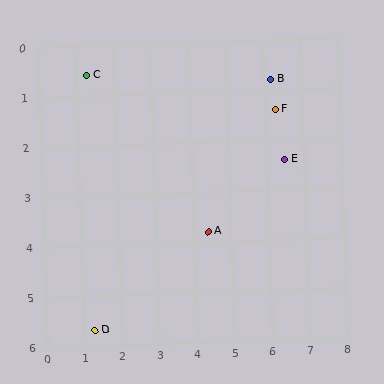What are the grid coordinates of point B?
Point B is at approximately (6.2, 0.8).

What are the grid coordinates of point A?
Point A is at approximately (4.4, 3.8).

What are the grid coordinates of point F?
Point F is at approximately (6.3, 1.4).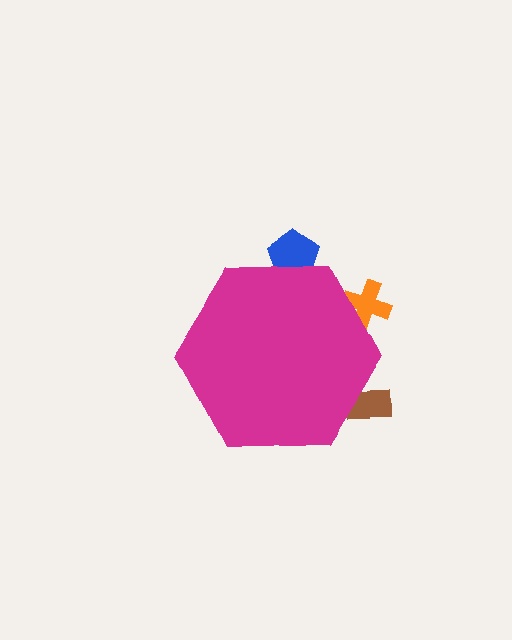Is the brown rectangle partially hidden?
Yes, the brown rectangle is partially hidden behind the magenta hexagon.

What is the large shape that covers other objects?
A magenta hexagon.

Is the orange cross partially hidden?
Yes, the orange cross is partially hidden behind the magenta hexagon.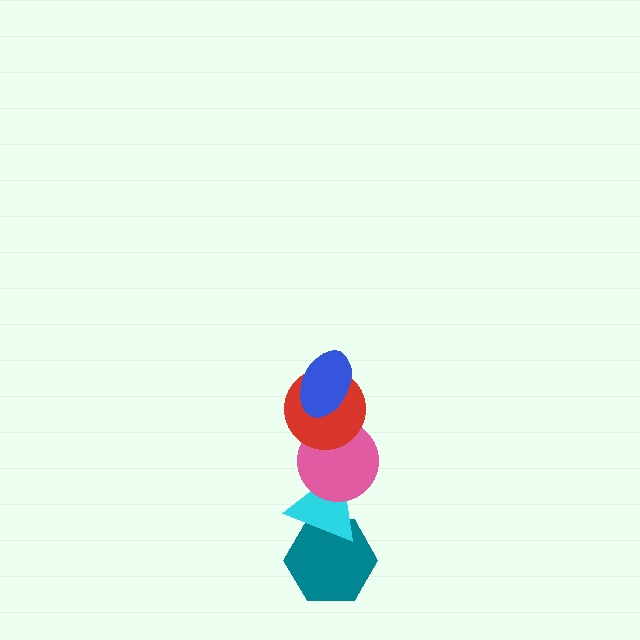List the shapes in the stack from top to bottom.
From top to bottom: the blue ellipse, the red circle, the pink circle, the cyan triangle, the teal hexagon.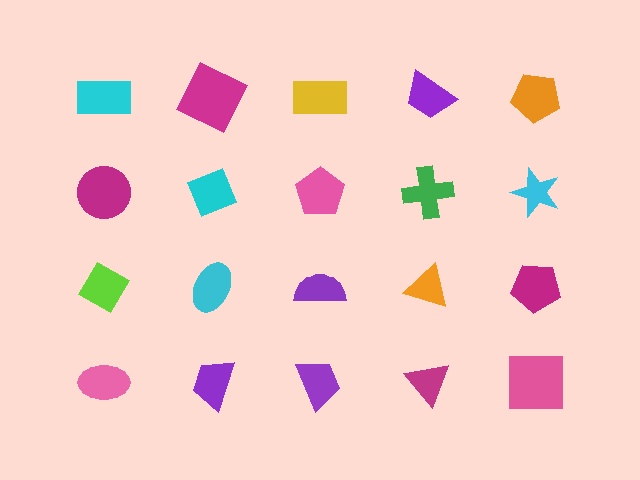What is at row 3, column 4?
An orange triangle.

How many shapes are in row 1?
5 shapes.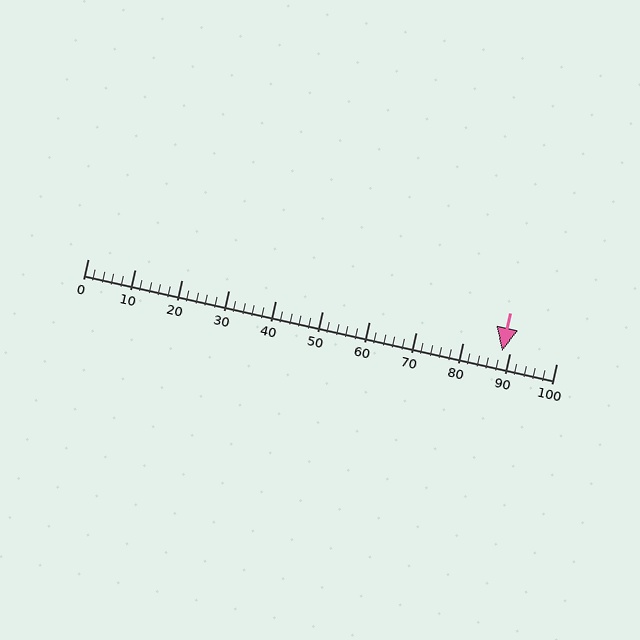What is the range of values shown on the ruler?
The ruler shows values from 0 to 100.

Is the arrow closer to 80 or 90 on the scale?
The arrow is closer to 90.